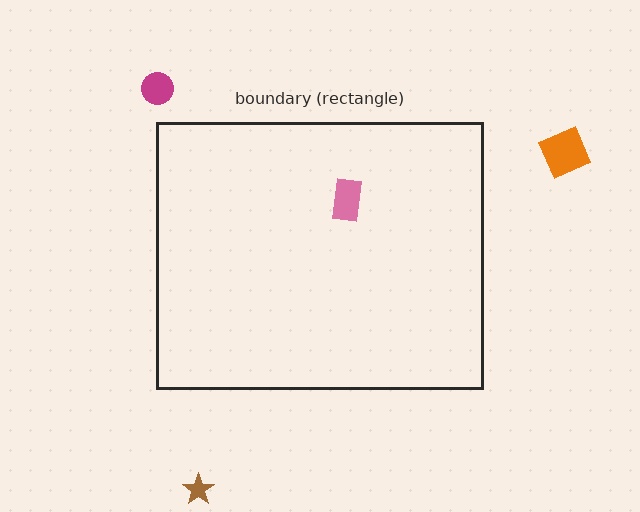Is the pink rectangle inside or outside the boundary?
Inside.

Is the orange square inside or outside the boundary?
Outside.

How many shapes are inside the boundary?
1 inside, 3 outside.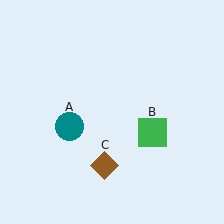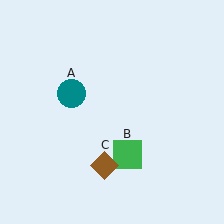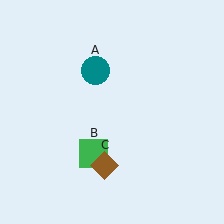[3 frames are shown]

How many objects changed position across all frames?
2 objects changed position: teal circle (object A), green square (object B).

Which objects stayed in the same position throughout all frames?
Brown diamond (object C) remained stationary.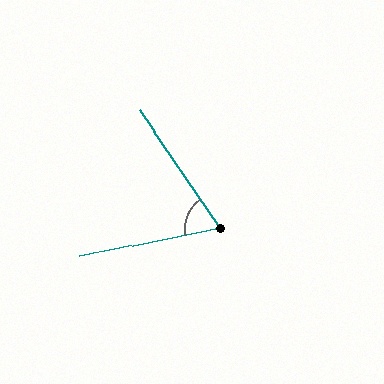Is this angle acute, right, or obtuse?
It is acute.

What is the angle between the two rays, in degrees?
Approximately 67 degrees.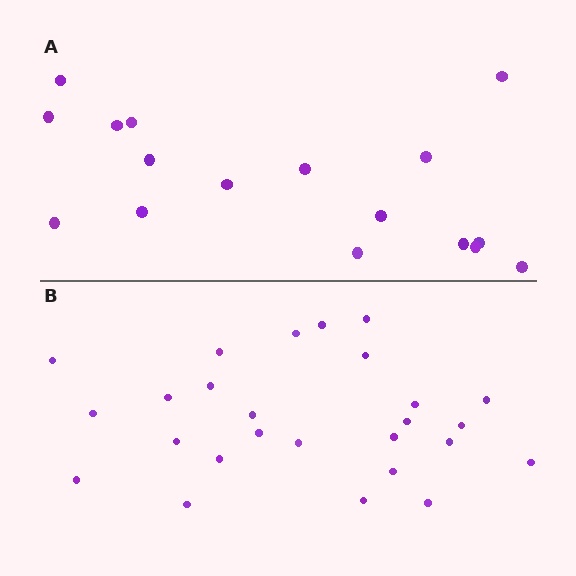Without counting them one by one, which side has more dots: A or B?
Region B (the bottom region) has more dots.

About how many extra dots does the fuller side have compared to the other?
Region B has roughly 8 or so more dots than region A.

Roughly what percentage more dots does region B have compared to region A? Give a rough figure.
About 55% more.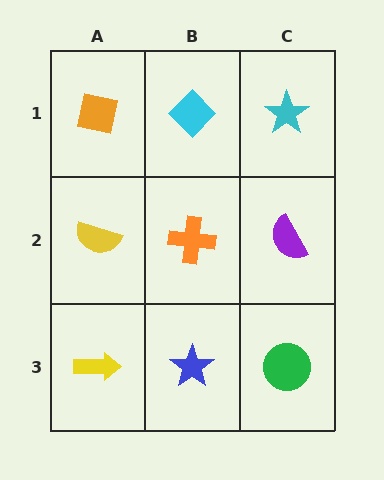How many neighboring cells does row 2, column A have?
3.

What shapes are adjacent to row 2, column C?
A cyan star (row 1, column C), a green circle (row 3, column C), an orange cross (row 2, column B).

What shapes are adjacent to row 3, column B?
An orange cross (row 2, column B), a yellow arrow (row 3, column A), a green circle (row 3, column C).